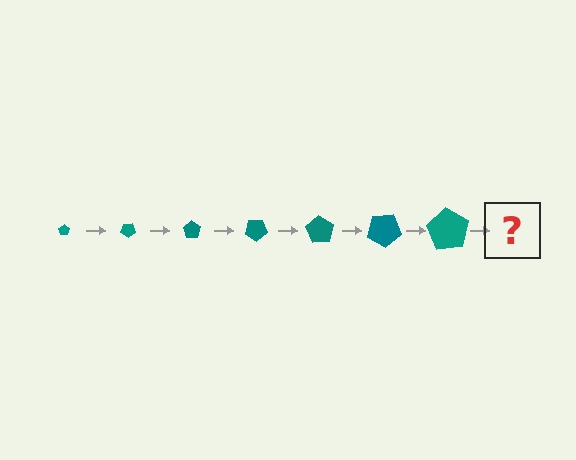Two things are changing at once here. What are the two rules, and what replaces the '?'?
The two rules are that the pentagon grows larger each step and it rotates 35 degrees each step. The '?' should be a pentagon, larger than the previous one and rotated 245 degrees from the start.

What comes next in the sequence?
The next element should be a pentagon, larger than the previous one and rotated 245 degrees from the start.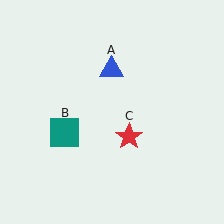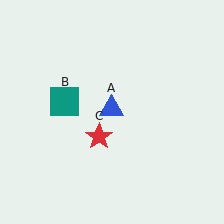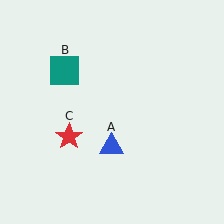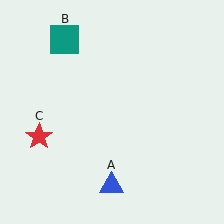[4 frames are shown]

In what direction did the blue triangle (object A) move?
The blue triangle (object A) moved down.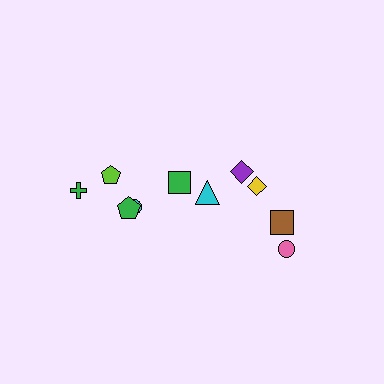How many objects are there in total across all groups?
There are 10 objects.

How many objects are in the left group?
There are 6 objects.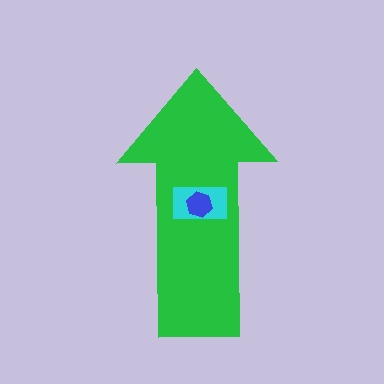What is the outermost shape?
The green arrow.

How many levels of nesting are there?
3.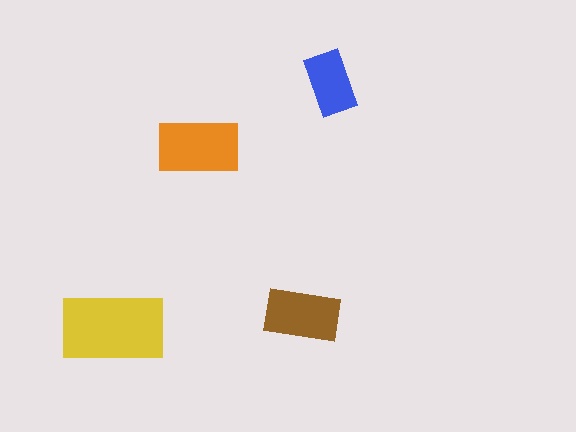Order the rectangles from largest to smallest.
the yellow one, the orange one, the brown one, the blue one.